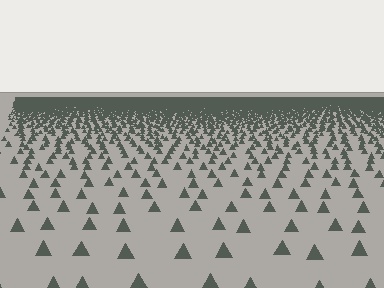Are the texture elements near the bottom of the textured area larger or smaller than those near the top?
Larger. Near the bottom, elements are closer to the viewer and appear at a bigger on-screen size.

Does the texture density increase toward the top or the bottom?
Density increases toward the top.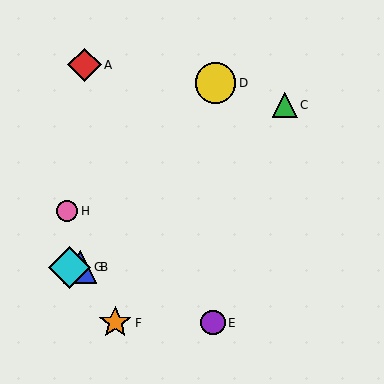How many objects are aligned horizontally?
2 objects (B, G) are aligned horizontally.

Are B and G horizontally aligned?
Yes, both are at y≈267.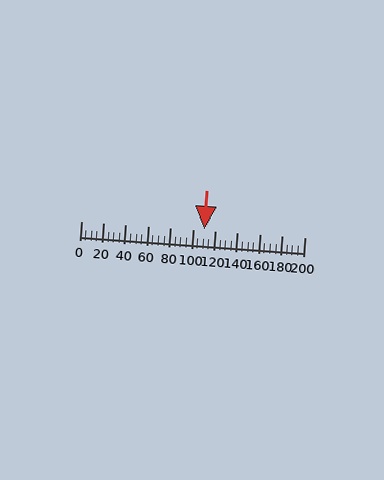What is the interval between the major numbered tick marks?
The major tick marks are spaced 20 units apart.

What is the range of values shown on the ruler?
The ruler shows values from 0 to 200.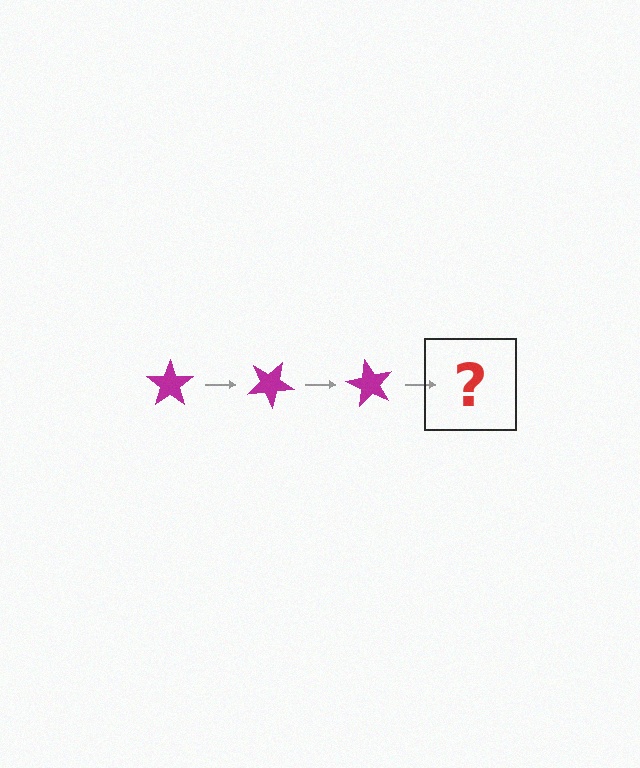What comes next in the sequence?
The next element should be a magenta star rotated 90 degrees.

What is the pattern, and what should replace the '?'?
The pattern is that the star rotates 30 degrees each step. The '?' should be a magenta star rotated 90 degrees.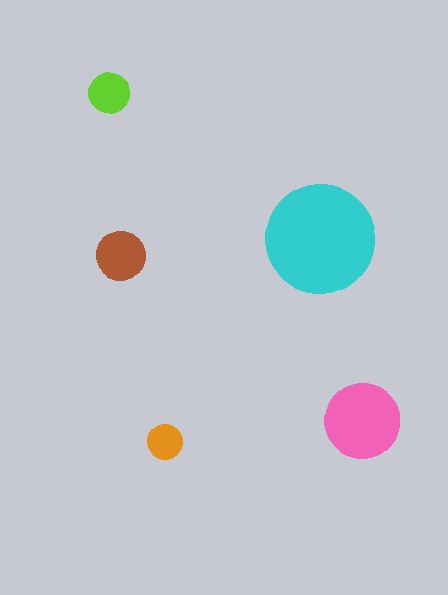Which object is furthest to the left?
The lime circle is leftmost.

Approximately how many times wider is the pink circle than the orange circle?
About 2 times wider.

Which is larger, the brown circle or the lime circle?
The brown one.